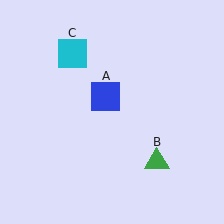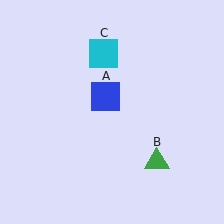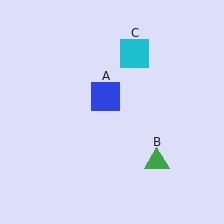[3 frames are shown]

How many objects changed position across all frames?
1 object changed position: cyan square (object C).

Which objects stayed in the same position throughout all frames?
Blue square (object A) and green triangle (object B) remained stationary.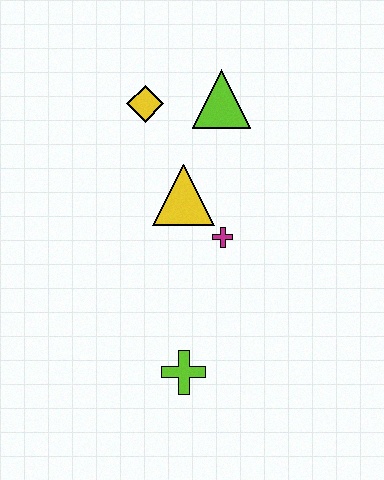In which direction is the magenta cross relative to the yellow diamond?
The magenta cross is below the yellow diamond.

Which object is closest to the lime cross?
The magenta cross is closest to the lime cross.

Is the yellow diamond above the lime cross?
Yes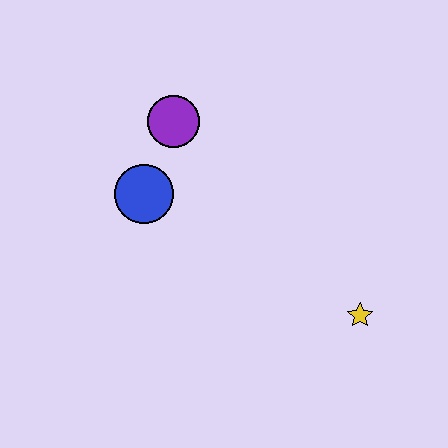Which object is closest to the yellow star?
The blue circle is closest to the yellow star.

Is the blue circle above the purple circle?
No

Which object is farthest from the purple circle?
The yellow star is farthest from the purple circle.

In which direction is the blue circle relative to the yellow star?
The blue circle is to the left of the yellow star.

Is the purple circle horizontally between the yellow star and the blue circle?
Yes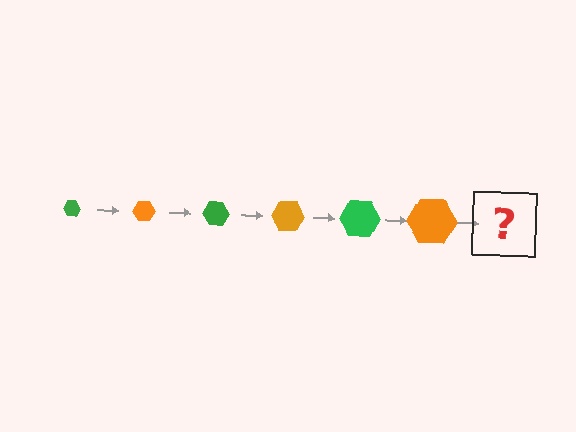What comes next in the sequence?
The next element should be a green hexagon, larger than the previous one.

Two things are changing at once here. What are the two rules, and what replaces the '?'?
The two rules are that the hexagon grows larger each step and the color cycles through green and orange. The '?' should be a green hexagon, larger than the previous one.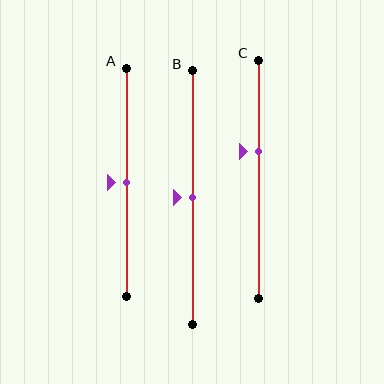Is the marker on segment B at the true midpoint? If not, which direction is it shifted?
Yes, the marker on segment B is at the true midpoint.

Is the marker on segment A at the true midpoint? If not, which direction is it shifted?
Yes, the marker on segment A is at the true midpoint.